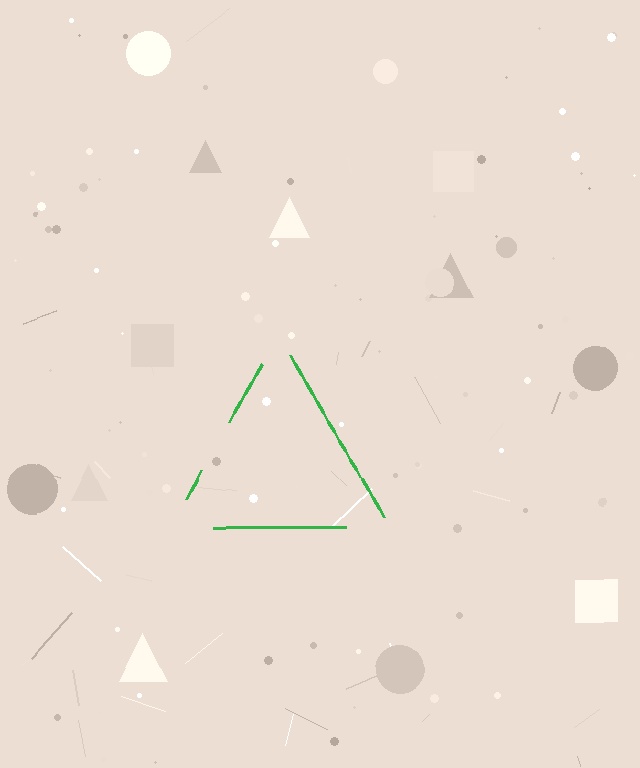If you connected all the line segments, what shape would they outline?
They would outline a triangle.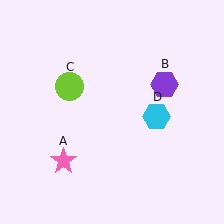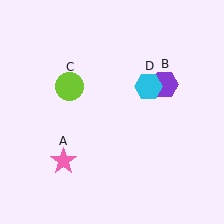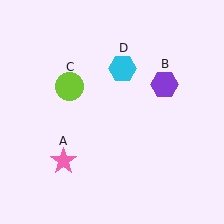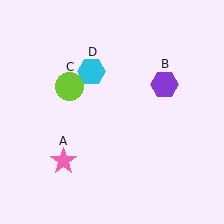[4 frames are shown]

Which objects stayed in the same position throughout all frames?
Pink star (object A) and purple hexagon (object B) and lime circle (object C) remained stationary.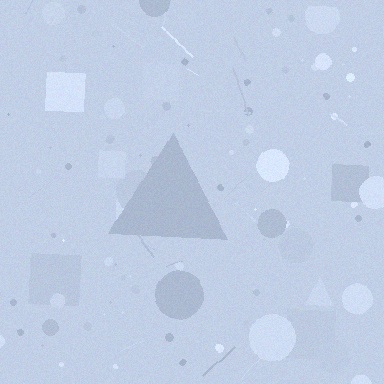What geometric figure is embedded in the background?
A triangle is embedded in the background.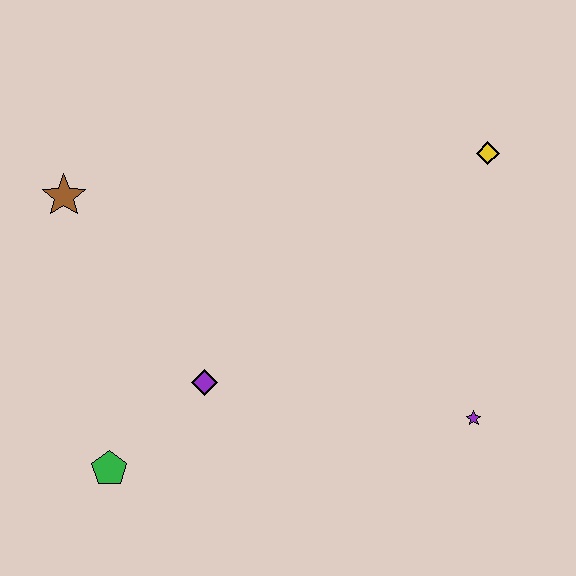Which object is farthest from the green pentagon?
The yellow diamond is farthest from the green pentagon.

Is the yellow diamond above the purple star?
Yes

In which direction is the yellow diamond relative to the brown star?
The yellow diamond is to the right of the brown star.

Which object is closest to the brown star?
The purple diamond is closest to the brown star.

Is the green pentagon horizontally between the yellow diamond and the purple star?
No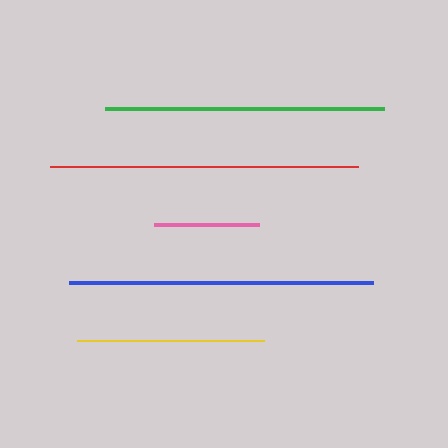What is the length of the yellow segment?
The yellow segment is approximately 187 pixels long.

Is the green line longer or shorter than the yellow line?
The green line is longer than the yellow line.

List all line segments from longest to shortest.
From longest to shortest: red, blue, green, yellow, pink.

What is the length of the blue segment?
The blue segment is approximately 304 pixels long.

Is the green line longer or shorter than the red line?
The red line is longer than the green line.